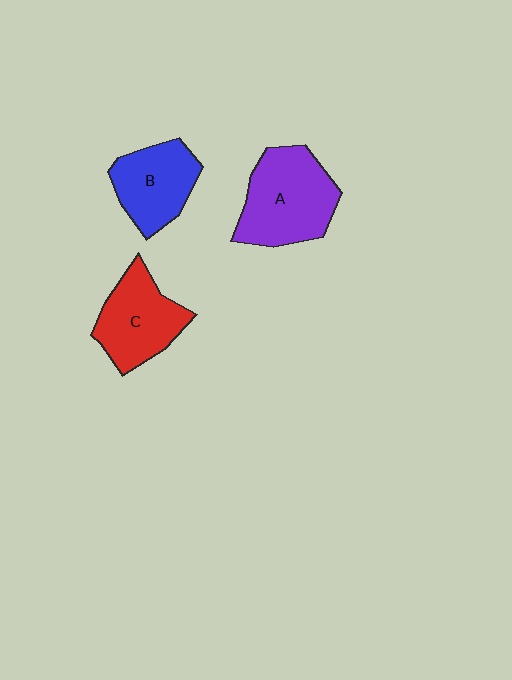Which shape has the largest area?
Shape A (purple).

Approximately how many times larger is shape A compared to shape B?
Approximately 1.3 times.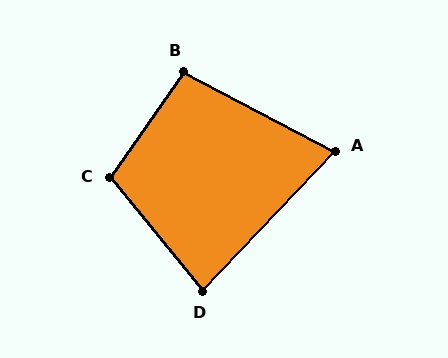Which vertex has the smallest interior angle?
A, at approximately 74 degrees.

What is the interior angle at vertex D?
Approximately 82 degrees (acute).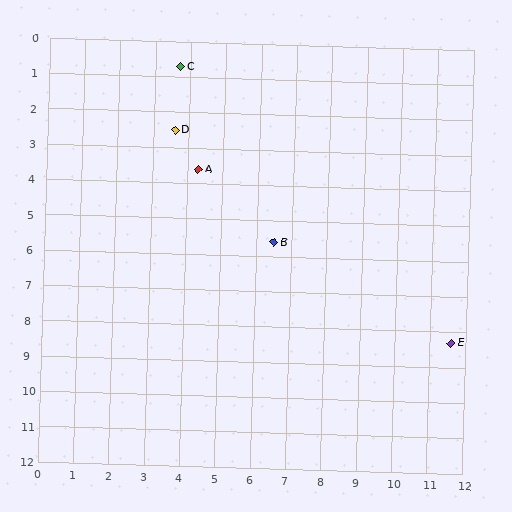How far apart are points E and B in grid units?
Points E and B are about 5.8 grid units apart.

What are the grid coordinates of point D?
Point D is at approximately (3.6, 2.5).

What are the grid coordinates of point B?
Point B is at approximately (6.5, 5.6).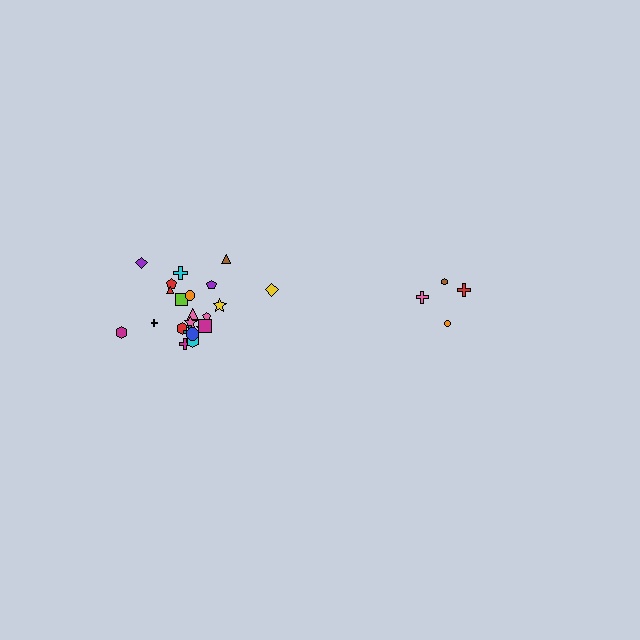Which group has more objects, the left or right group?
The left group.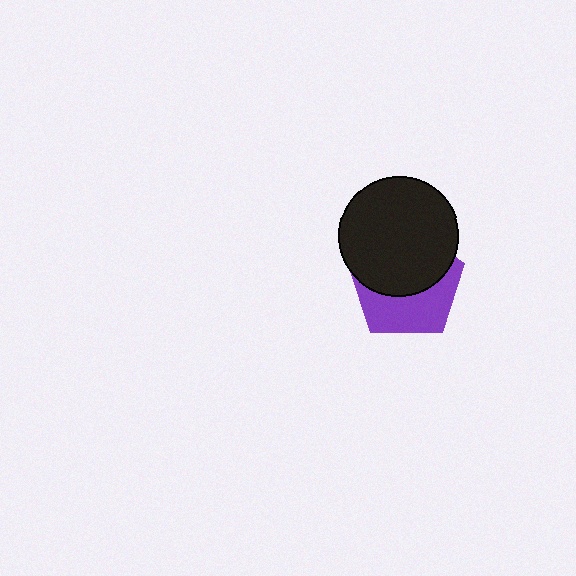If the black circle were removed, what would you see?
You would see the complete purple pentagon.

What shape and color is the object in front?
The object in front is a black circle.